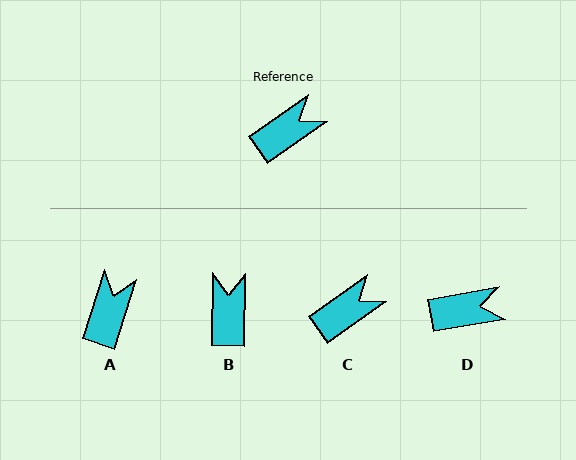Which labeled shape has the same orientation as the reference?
C.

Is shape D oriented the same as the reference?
No, it is off by about 25 degrees.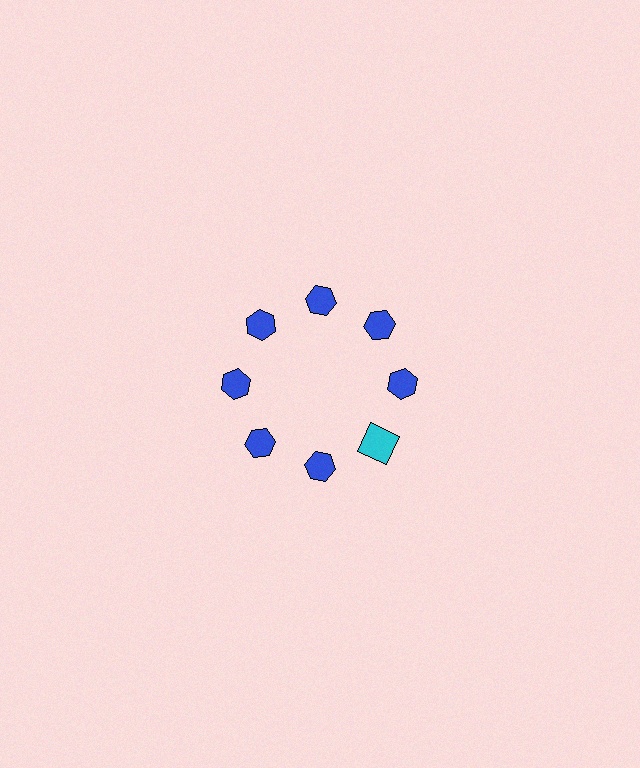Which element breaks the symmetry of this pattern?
The cyan square at roughly the 4 o'clock position breaks the symmetry. All other shapes are blue hexagons.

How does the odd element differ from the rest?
It differs in both color (cyan instead of blue) and shape (square instead of hexagon).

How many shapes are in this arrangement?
There are 8 shapes arranged in a ring pattern.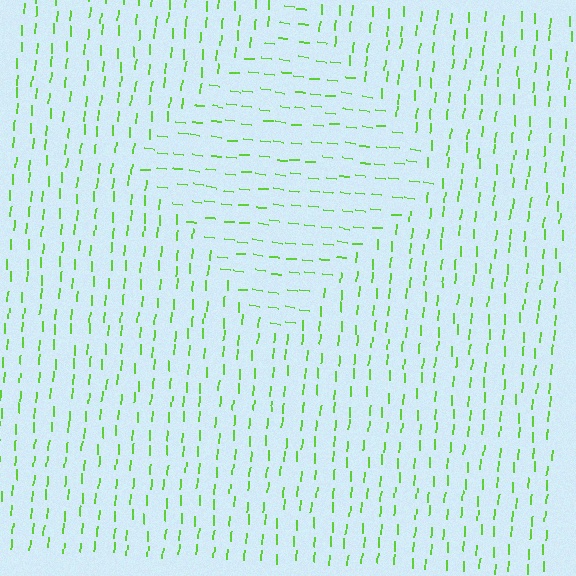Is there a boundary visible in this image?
Yes, there is a texture boundary formed by a change in line orientation.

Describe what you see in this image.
The image is filled with small lime line segments. A diamond region in the image has lines oriented differently from the surrounding lines, creating a visible texture boundary.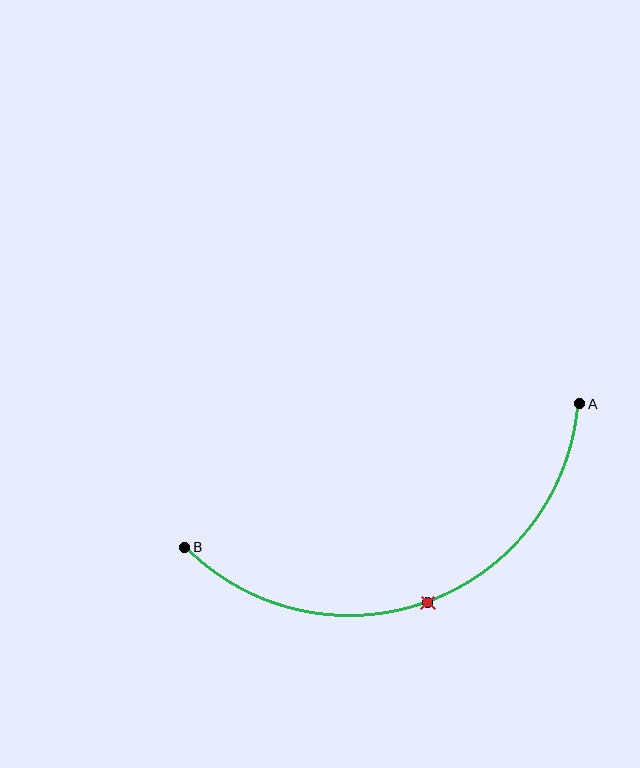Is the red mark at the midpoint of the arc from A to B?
Yes. The red mark lies on the arc at equal arc-length from both A and B — it is the arc midpoint.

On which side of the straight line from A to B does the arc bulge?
The arc bulges below the straight line connecting A and B.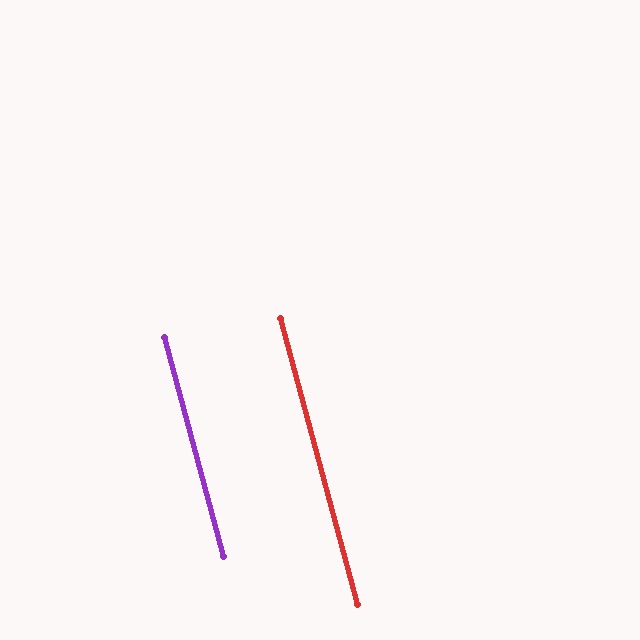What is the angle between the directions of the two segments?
Approximately 0 degrees.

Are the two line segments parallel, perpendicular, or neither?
Parallel — their directions differ by only 0.0°.